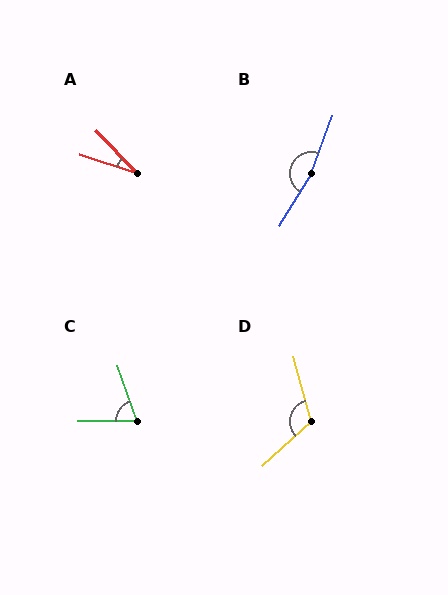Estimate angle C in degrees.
Approximately 71 degrees.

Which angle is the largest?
B, at approximately 168 degrees.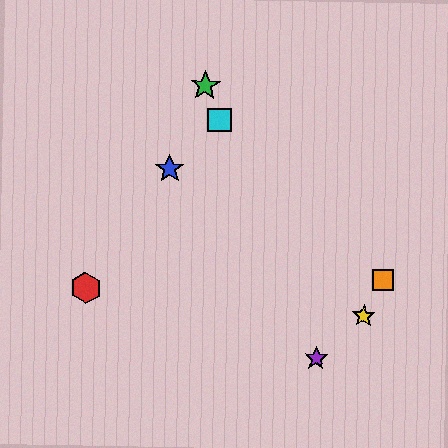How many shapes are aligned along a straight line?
3 shapes (the green star, the purple star, the cyan square) are aligned along a straight line.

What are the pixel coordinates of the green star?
The green star is at (205, 85).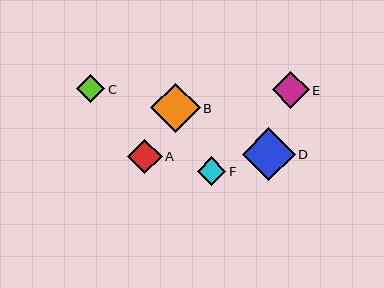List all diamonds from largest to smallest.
From largest to smallest: D, B, E, A, F, C.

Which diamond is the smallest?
Diamond C is the smallest with a size of approximately 28 pixels.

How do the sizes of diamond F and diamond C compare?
Diamond F and diamond C are approximately the same size.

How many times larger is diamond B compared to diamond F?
Diamond B is approximately 1.7 times the size of diamond F.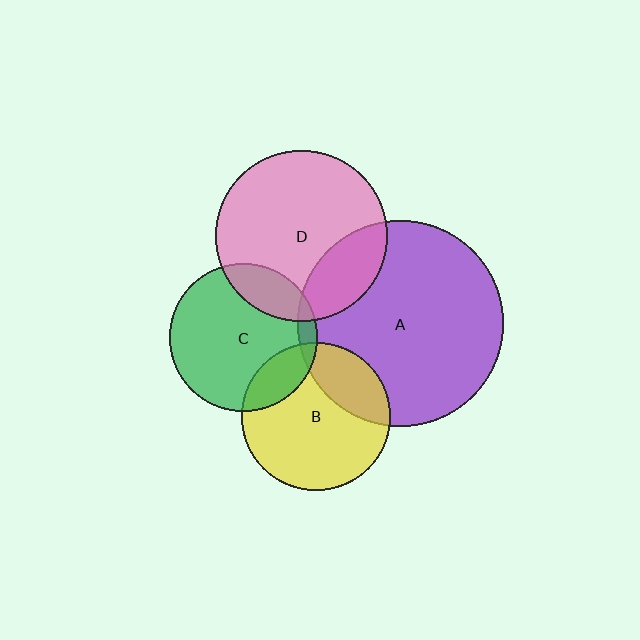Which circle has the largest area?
Circle A (purple).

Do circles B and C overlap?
Yes.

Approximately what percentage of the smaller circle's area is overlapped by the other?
Approximately 15%.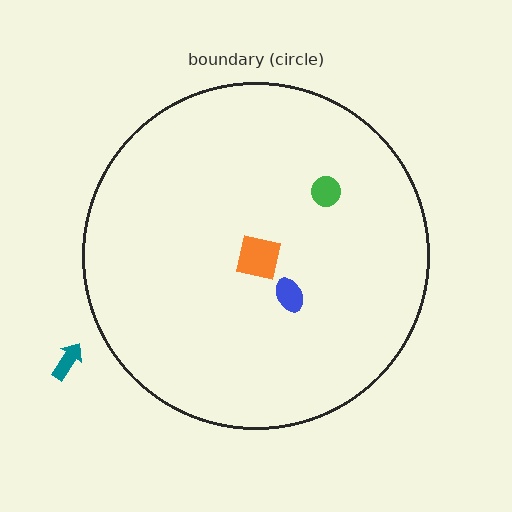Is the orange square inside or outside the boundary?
Inside.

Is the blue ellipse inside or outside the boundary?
Inside.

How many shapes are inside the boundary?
3 inside, 1 outside.